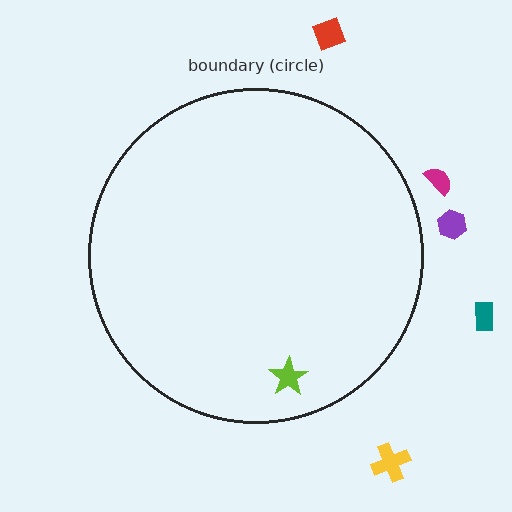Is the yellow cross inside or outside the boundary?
Outside.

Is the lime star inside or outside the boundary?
Inside.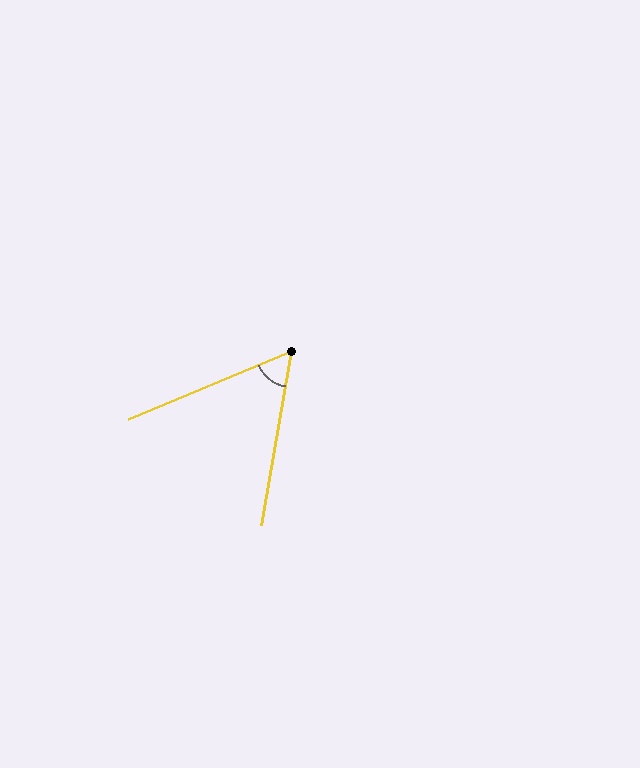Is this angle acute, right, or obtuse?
It is acute.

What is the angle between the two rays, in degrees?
Approximately 58 degrees.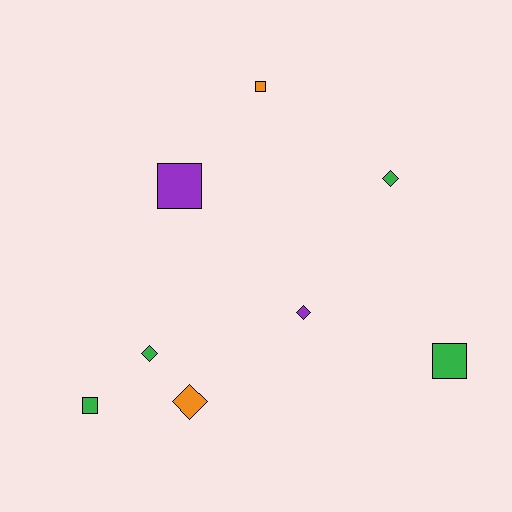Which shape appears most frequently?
Diamond, with 4 objects.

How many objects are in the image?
There are 8 objects.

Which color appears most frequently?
Green, with 4 objects.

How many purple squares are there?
There is 1 purple square.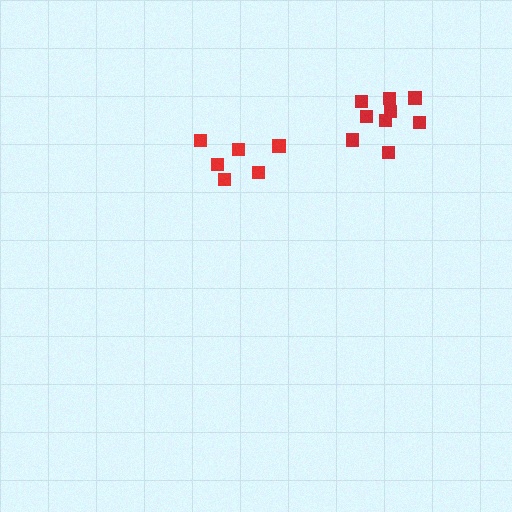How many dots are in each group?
Group 1: 9 dots, Group 2: 6 dots (15 total).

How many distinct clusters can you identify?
There are 2 distinct clusters.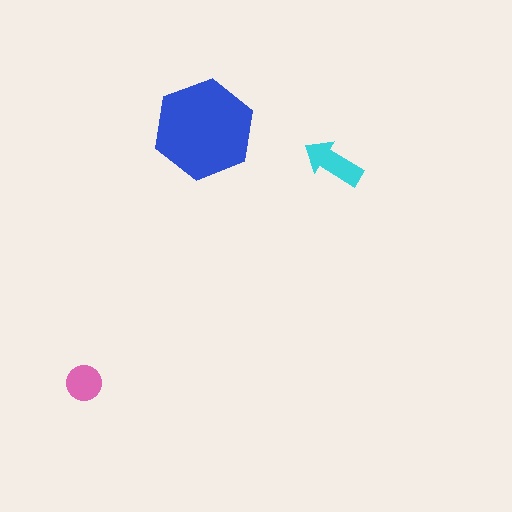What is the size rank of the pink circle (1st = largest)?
3rd.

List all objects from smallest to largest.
The pink circle, the cyan arrow, the blue hexagon.